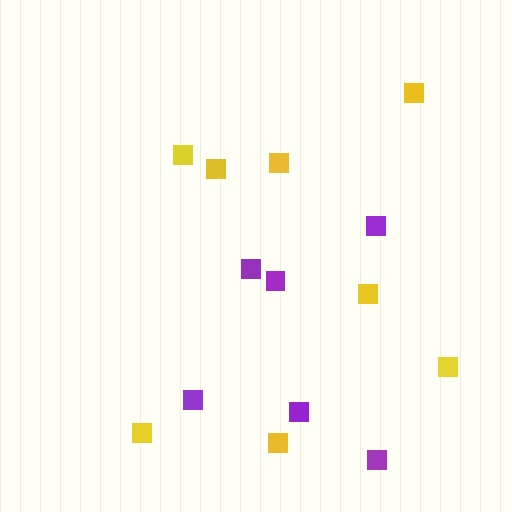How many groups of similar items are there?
There are 2 groups: one group of purple squares (6) and one group of yellow squares (8).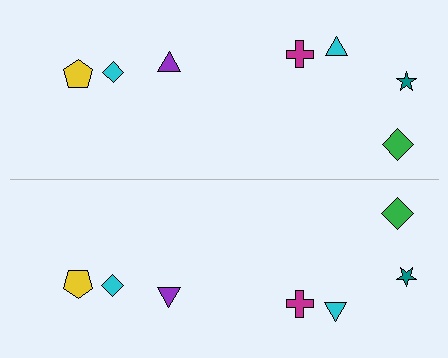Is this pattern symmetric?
Yes, this pattern has bilateral (reflection) symmetry.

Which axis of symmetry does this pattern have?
The pattern has a horizontal axis of symmetry running through the center of the image.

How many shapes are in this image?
There are 14 shapes in this image.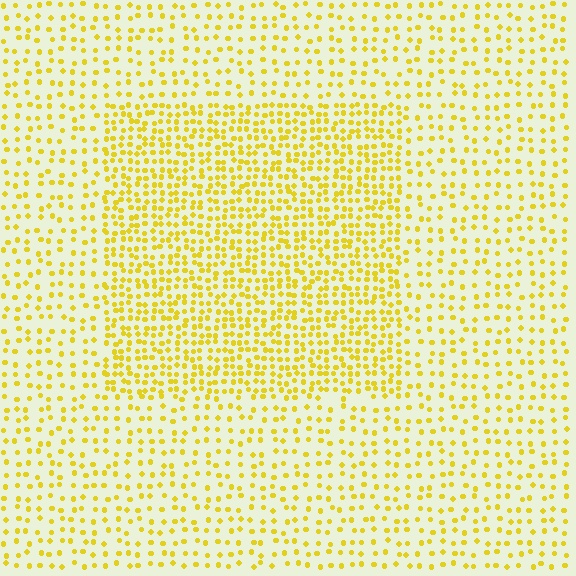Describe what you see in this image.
The image contains small yellow elements arranged at two different densities. A rectangle-shaped region is visible where the elements are more densely packed than the surrounding area.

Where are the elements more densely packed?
The elements are more densely packed inside the rectangle boundary.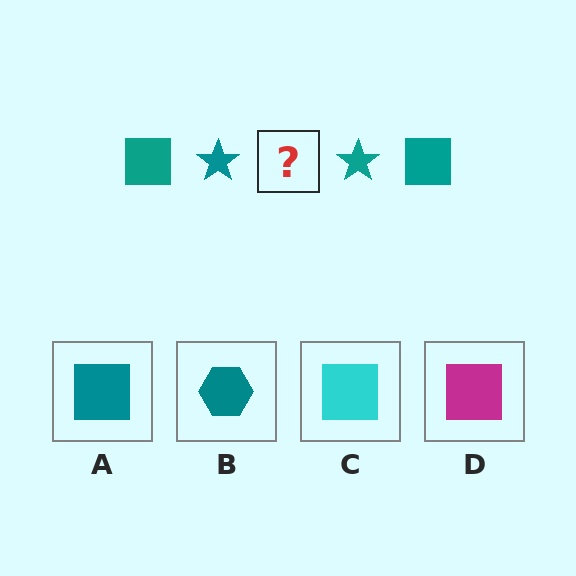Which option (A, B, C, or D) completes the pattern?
A.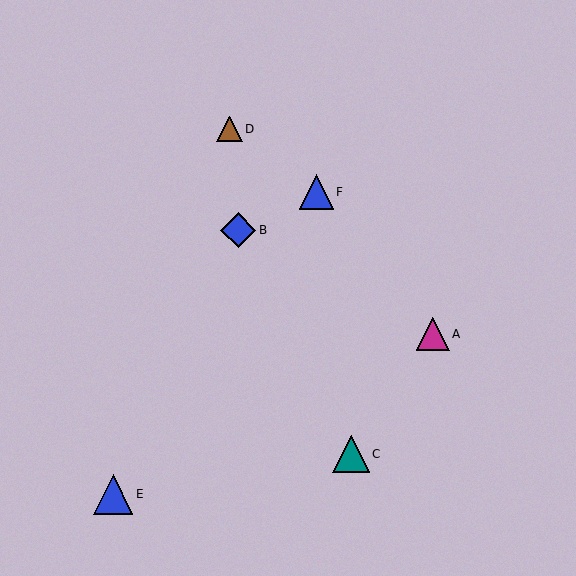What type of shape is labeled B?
Shape B is a blue diamond.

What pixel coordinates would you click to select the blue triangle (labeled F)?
Click at (316, 192) to select the blue triangle F.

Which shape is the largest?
The blue triangle (labeled E) is the largest.